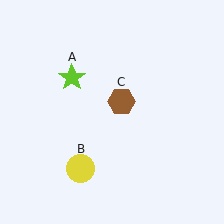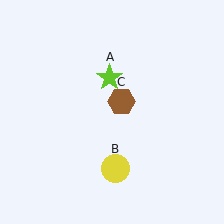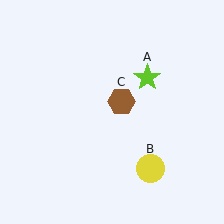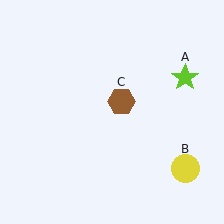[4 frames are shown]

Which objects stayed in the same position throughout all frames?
Brown hexagon (object C) remained stationary.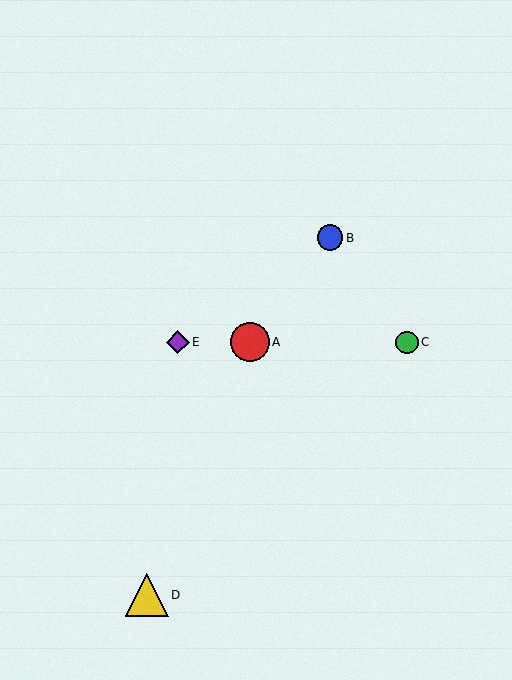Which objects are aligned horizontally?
Objects A, C, E are aligned horizontally.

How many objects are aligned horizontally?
3 objects (A, C, E) are aligned horizontally.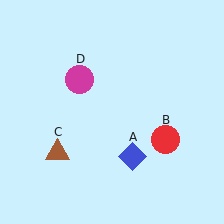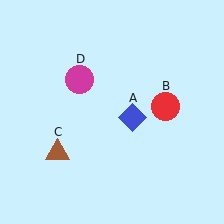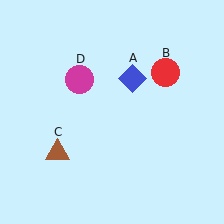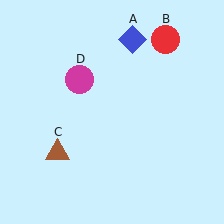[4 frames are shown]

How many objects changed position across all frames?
2 objects changed position: blue diamond (object A), red circle (object B).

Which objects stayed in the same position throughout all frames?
Brown triangle (object C) and magenta circle (object D) remained stationary.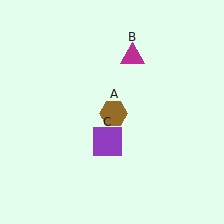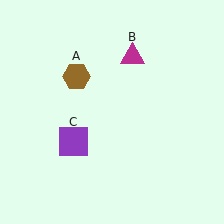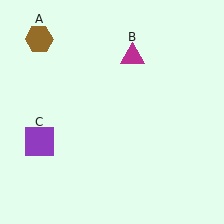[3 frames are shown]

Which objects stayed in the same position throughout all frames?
Magenta triangle (object B) remained stationary.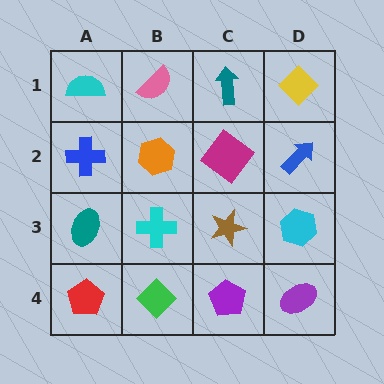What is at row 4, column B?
A green diamond.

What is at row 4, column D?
A purple ellipse.